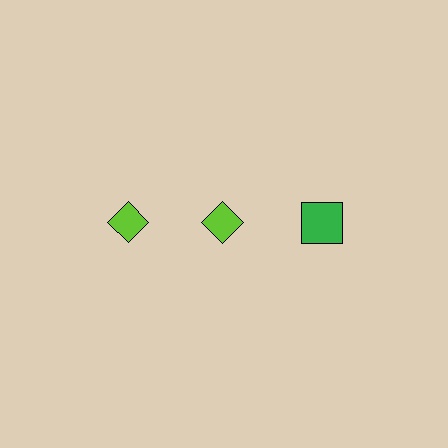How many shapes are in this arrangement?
There are 3 shapes arranged in a grid pattern.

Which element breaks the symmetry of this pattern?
The green square in the top row, center column breaks the symmetry. All other shapes are lime diamonds.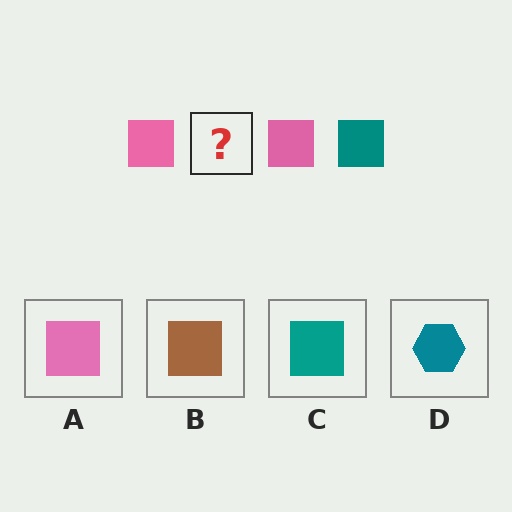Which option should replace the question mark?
Option C.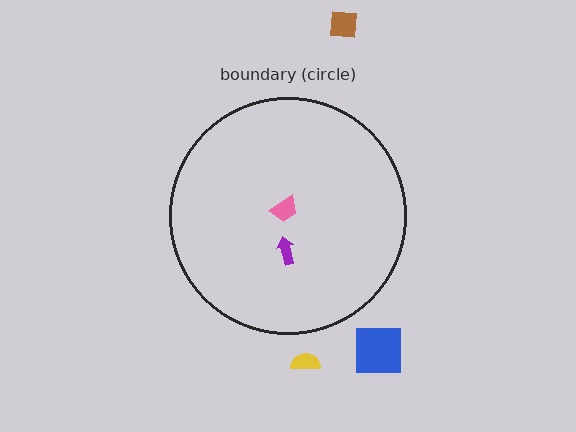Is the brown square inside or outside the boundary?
Outside.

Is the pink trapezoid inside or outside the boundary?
Inside.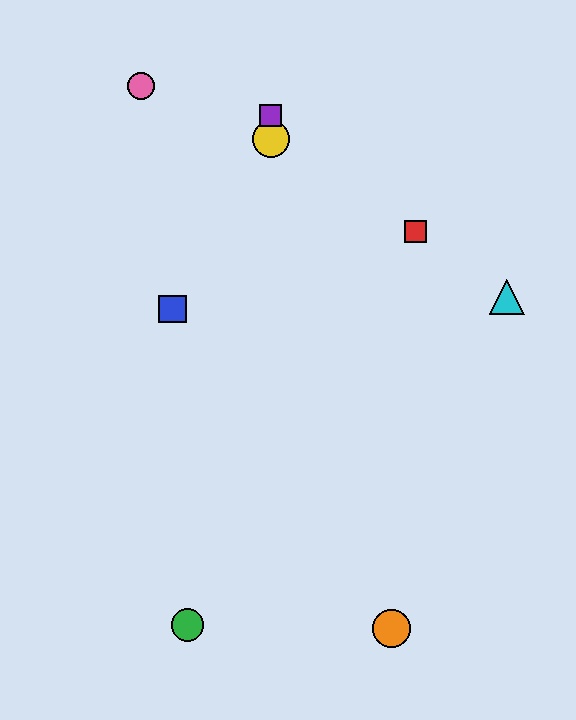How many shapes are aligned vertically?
2 shapes (the yellow circle, the purple square) are aligned vertically.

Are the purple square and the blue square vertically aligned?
No, the purple square is at x≈271 and the blue square is at x≈173.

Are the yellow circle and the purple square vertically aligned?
Yes, both are at x≈271.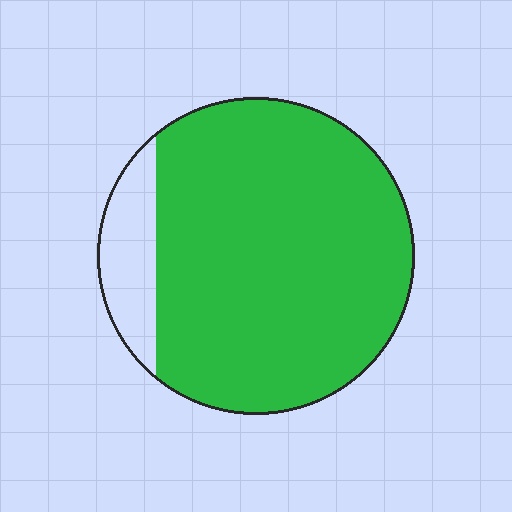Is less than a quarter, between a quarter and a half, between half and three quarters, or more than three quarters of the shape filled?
More than three quarters.